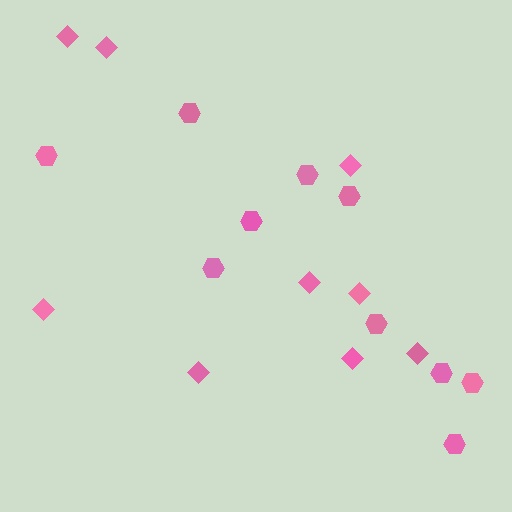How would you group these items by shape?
There are 2 groups: one group of hexagons (10) and one group of diamonds (9).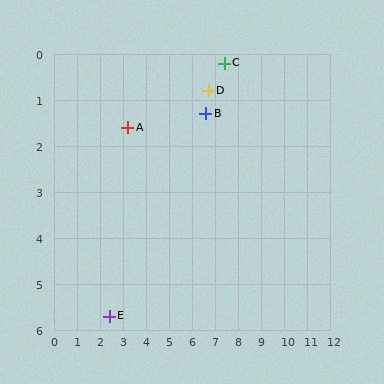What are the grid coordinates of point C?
Point C is at approximately (7.4, 0.2).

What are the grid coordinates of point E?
Point E is at approximately (2.4, 5.7).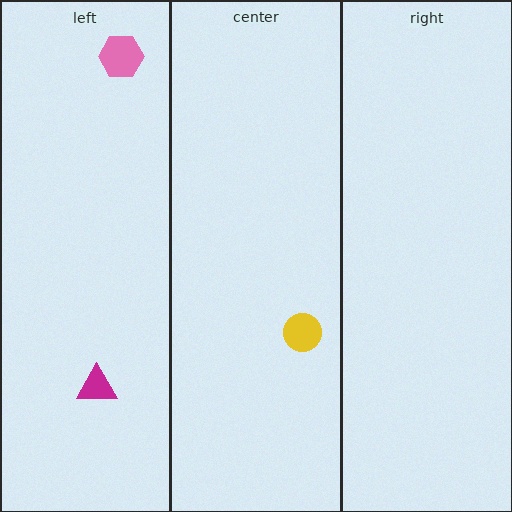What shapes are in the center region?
The yellow circle.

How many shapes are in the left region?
2.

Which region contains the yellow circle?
The center region.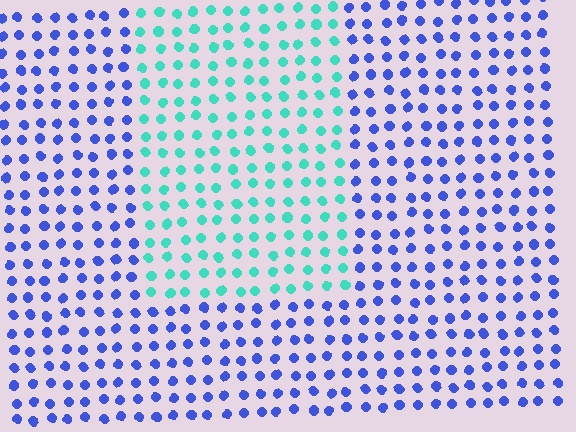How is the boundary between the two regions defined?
The boundary is defined purely by a slight shift in hue (about 64 degrees). Spacing, size, and orientation are identical on both sides.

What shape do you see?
I see a rectangle.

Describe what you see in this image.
The image is filled with small blue elements in a uniform arrangement. A rectangle-shaped region is visible where the elements are tinted to a slightly different hue, forming a subtle color boundary.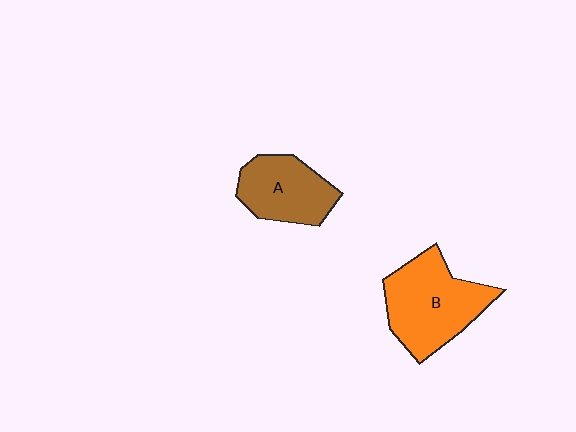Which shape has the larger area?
Shape B (orange).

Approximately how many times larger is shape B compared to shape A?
Approximately 1.4 times.